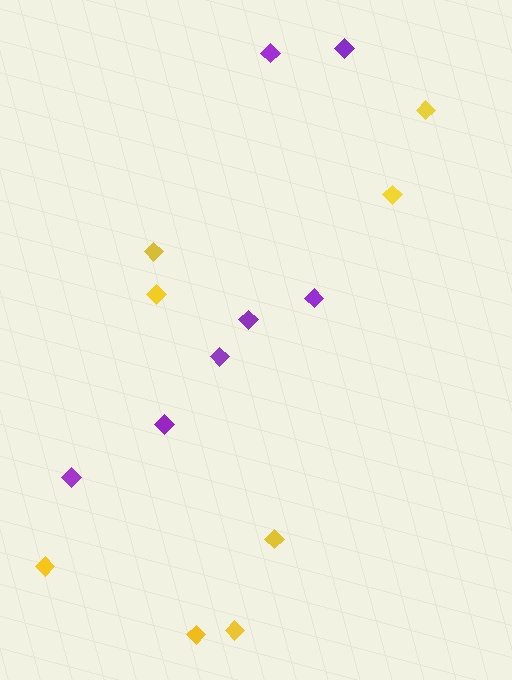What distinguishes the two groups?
There are 2 groups: one group of yellow diamonds (8) and one group of purple diamonds (7).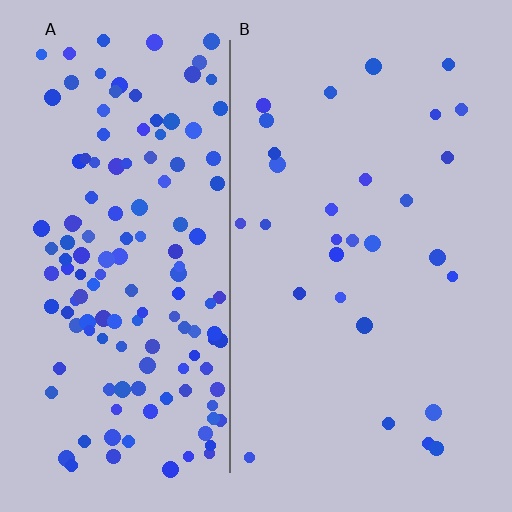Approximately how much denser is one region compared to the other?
Approximately 4.9× — region A over region B.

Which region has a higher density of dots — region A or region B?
A (the left).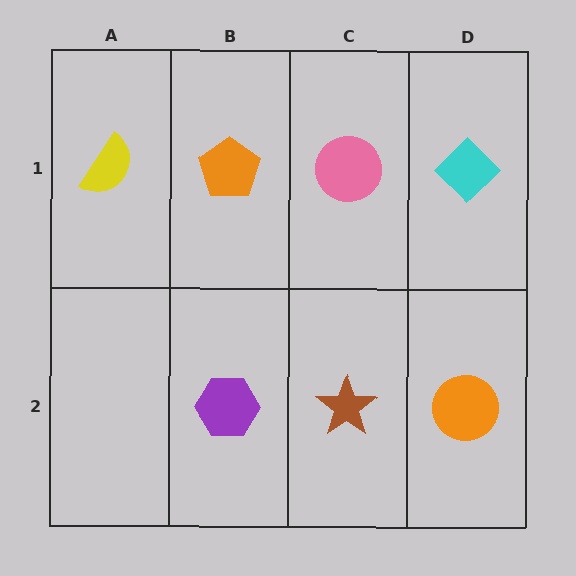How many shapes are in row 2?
3 shapes.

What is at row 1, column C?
A pink circle.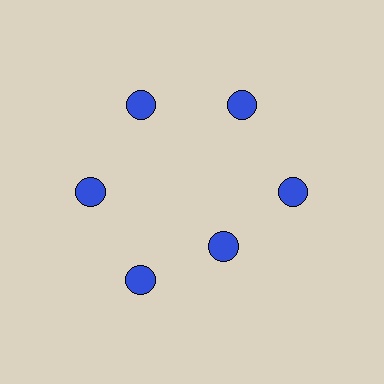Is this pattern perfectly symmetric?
No. The 6 blue circles are arranged in a ring, but one element near the 5 o'clock position is pulled inward toward the center, breaking the 6-fold rotational symmetry.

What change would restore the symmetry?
The symmetry would be restored by moving it outward, back onto the ring so that all 6 circles sit at equal angles and equal distance from the center.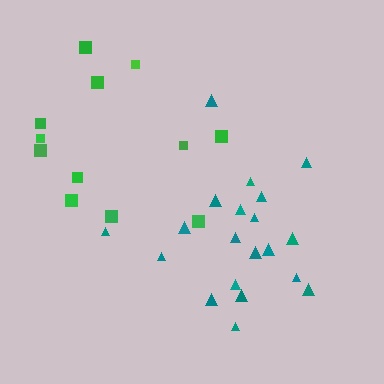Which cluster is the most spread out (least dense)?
Green.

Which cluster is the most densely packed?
Teal.